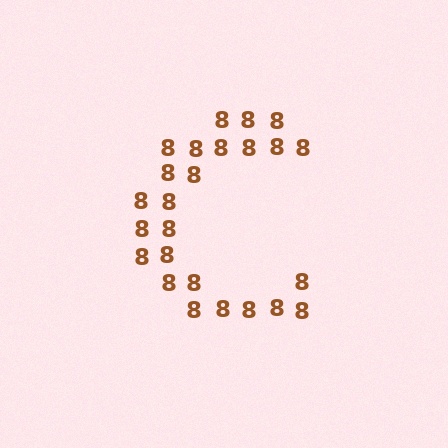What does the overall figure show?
The overall figure shows the letter C.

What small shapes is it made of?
It is made of small digit 8's.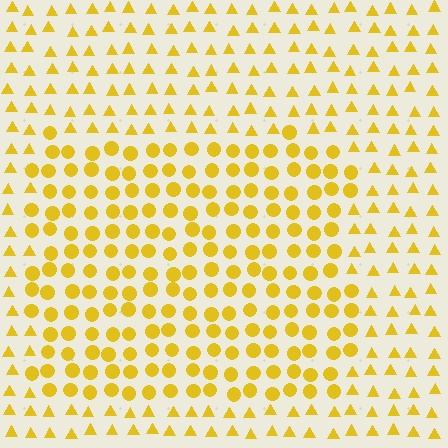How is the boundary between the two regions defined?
The boundary is defined by a change in element shape: circles inside vs. triangles outside. All elements share the same color and spacing.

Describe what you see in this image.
The image is filled with small yellow elements arranged in a uniform grid. A rectangle-shaped region contains circles, while the surrounding area contains triangles. The boundary is defined purely by the change in element shape.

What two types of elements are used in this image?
The image uses circles inside the rectangle region and triangles outside it.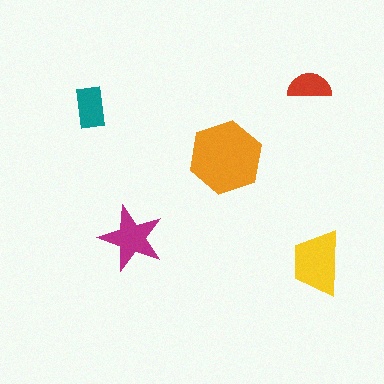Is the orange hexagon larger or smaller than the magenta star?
Larger.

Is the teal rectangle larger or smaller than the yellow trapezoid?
Smaller.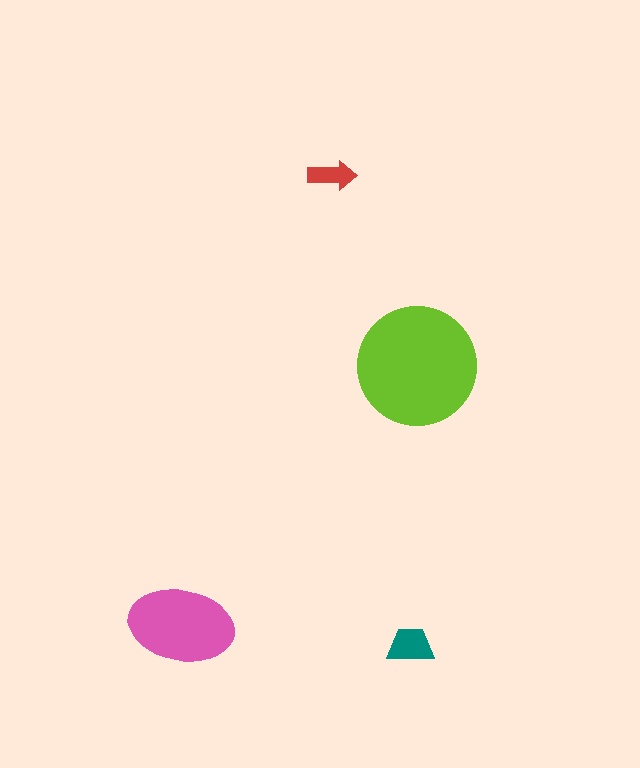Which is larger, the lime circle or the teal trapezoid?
The lime circle.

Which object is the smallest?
The red arrow.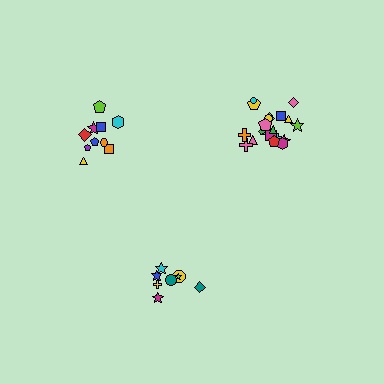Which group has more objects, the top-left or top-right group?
The top-right group.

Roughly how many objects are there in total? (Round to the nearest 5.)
Roughly 40 objects in total.